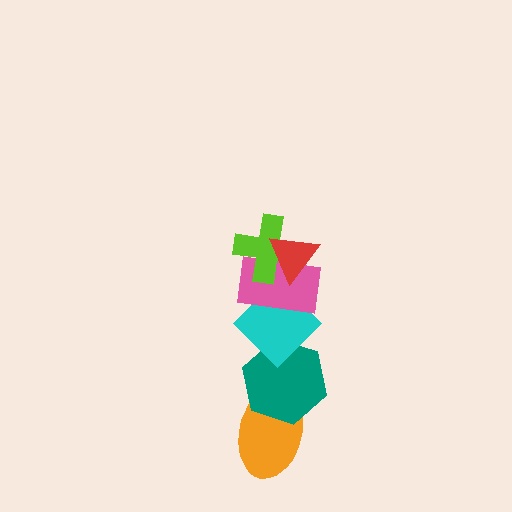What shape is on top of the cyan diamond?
The pink rectangle is on top of the cyan diamond.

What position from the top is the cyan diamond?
The cyan diamond is 4th from the top.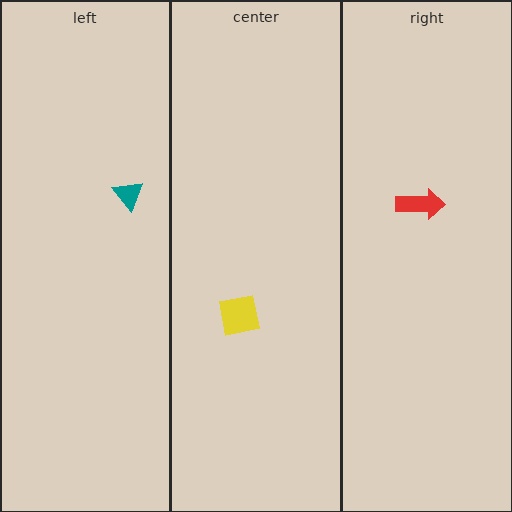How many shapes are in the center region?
1.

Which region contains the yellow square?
The center region.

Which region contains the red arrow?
The right region.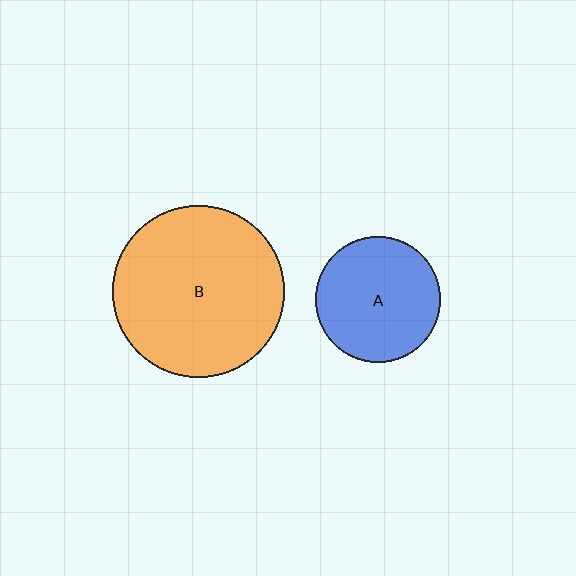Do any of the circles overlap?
No, none of the circles overlap.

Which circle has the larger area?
Circle B (orange).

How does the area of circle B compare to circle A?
Approximately 1.9 times.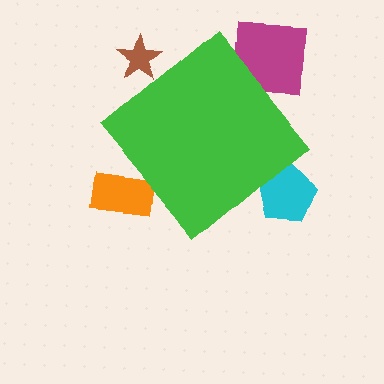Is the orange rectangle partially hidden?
Yes, the orange rectangle is partially hidden behind the green diamond.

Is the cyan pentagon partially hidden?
Yes, the cyan pentagon is partially hidden behind the green diamond.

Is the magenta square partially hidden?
Yes, the magenta square is partially hidden behind the green diamond.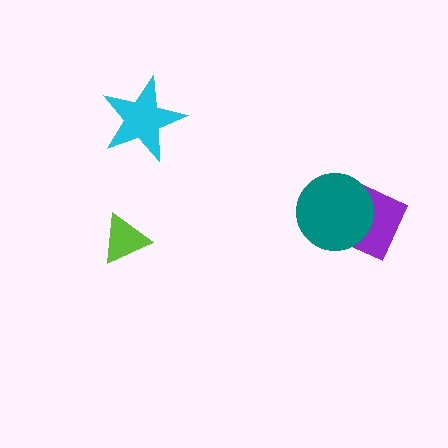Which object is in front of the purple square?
The teal circle is in front of the purple square.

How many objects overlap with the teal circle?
1 object overlaps with the teal circle.